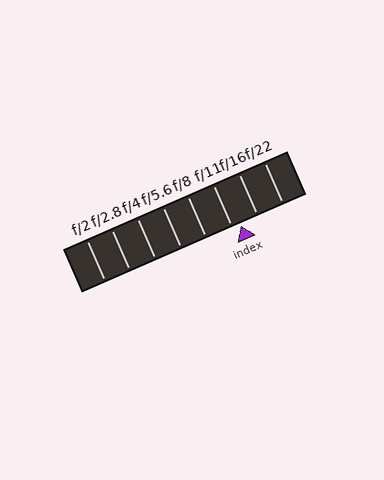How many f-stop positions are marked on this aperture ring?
There are 8 f-stop positions marked.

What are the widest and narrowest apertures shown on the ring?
The widest aperture shown is f/2 and the narrowest is f/22.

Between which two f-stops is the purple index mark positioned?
The index mark is between f/11 and f/16.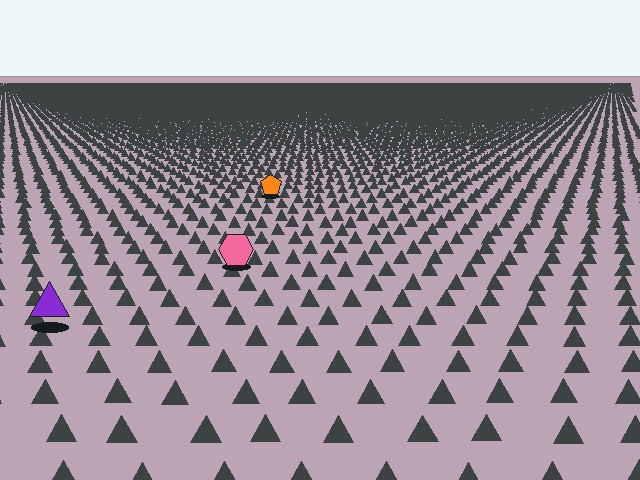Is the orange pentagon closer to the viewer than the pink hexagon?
No. The pink hexagon is closer — you can tell from the texture gradient: the ground texture is coarser near it.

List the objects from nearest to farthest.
From nearest to farthest: the purple triangle, the pink hexagon, the orange pentagon.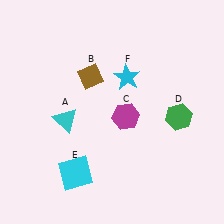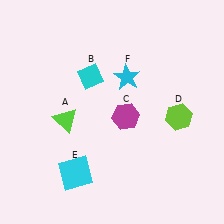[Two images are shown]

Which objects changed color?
A changed from cyan to lime. B changed from brown to cyan. D changed from green to lime.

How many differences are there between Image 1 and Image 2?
There are 3 differences between the two images.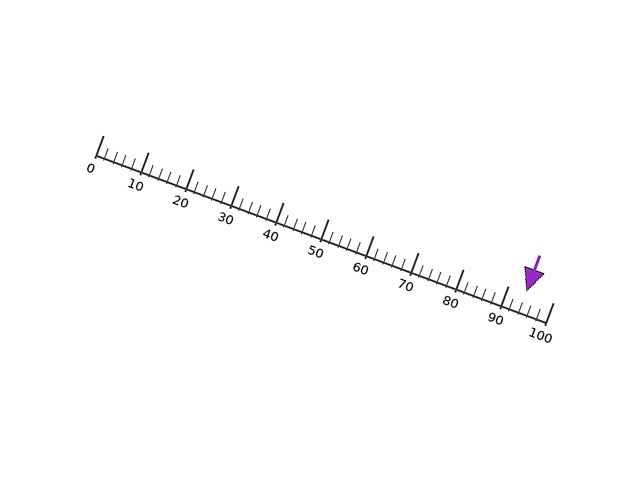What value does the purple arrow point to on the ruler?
The purple arrow points to approximately 94.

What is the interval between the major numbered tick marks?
The major tick marks are spaced 10 units apart.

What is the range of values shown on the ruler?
The ruler shows values from 0 to 100.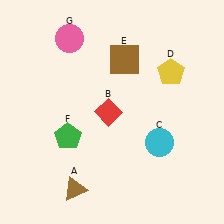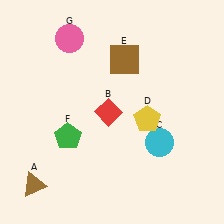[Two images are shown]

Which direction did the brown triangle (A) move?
The brown triangle (A) moved left.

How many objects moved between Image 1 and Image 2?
2 objects moved between the two images.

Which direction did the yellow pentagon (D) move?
The yellow pentagon (D) moved down.